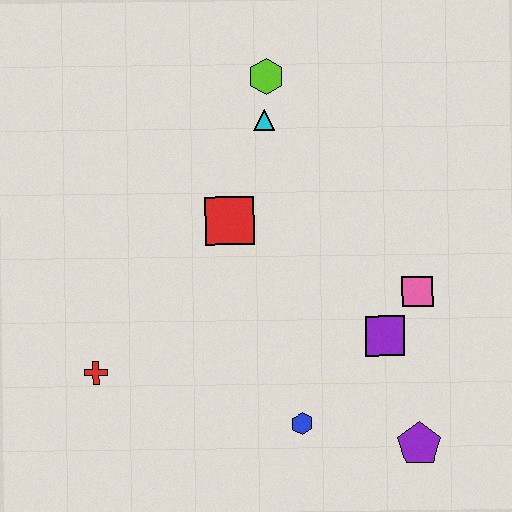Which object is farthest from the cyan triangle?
The purple pentagon is farthest from the cyan triangle.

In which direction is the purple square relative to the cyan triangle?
The purple square is below the cyan triangle.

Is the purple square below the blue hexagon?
No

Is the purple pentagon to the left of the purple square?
No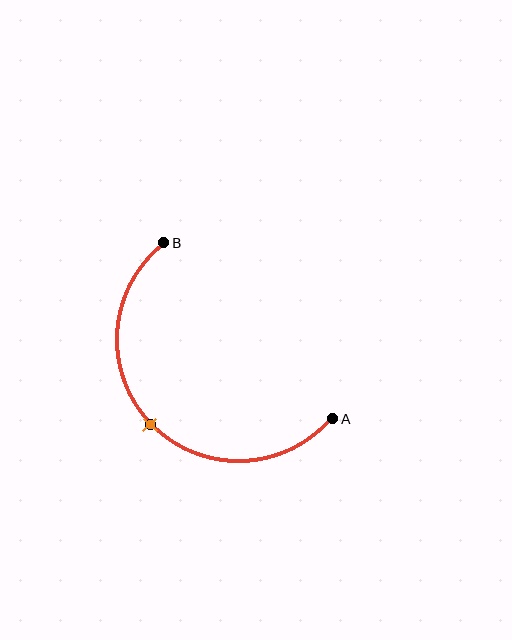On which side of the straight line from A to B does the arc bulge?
The arc bulges below and to the left of the straight line connecting A and B.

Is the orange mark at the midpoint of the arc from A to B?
Yes. The orange mark lies on the arc at equal arc-length from both A and B — it is the arc midpoint.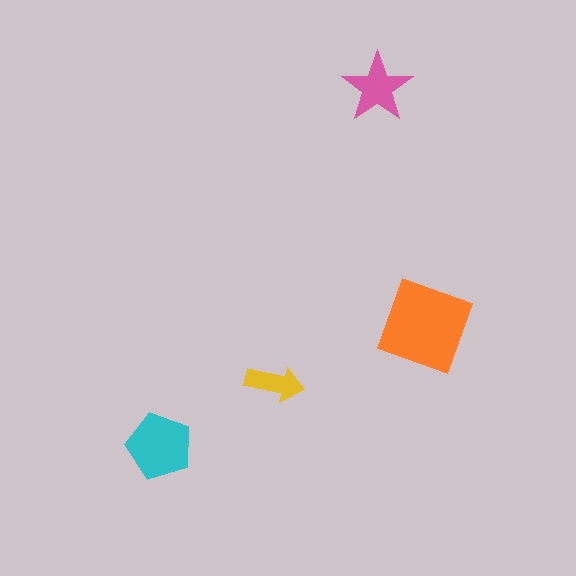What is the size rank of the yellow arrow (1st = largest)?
4th.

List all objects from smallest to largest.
The yellow arrow, the pink star, the cyan pentagon, the orange square.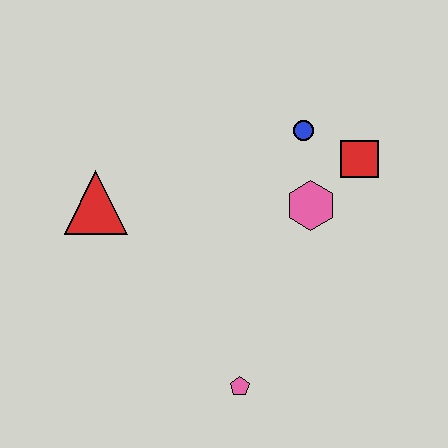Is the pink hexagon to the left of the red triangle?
No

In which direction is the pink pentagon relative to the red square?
The pink pentagon is below the red square.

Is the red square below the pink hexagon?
No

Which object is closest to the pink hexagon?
The red square is closest to the pink hexagon.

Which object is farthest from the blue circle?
The pink pentagon is farthest from the blue circle.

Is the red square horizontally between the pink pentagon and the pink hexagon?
No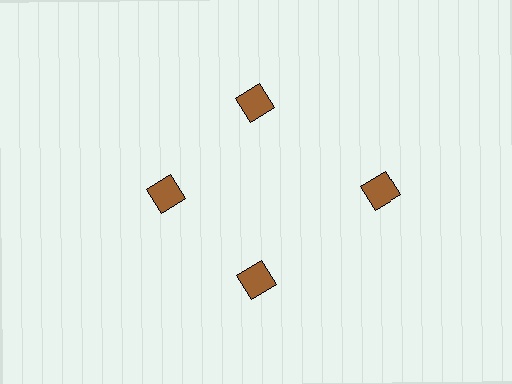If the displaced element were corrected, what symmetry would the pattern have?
It would have 4-fold rotational symmetry — the pattern would map onto itself every 90 degrees.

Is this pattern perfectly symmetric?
No. The 4 brown diamonds are arranged in a ring, but one element near the 3 o'clock position is pushed outward from the center, breaking the 4-fold rotational symmetry.